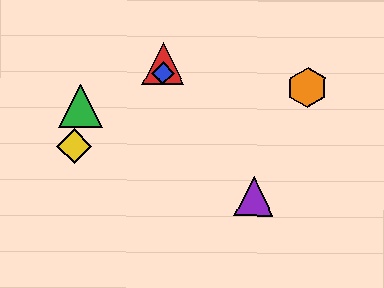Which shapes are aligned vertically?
The red triangle, the blue diamond are aligned vertically.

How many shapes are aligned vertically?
2 shapes (the red triangle, the blue diamond) are aligned vertically.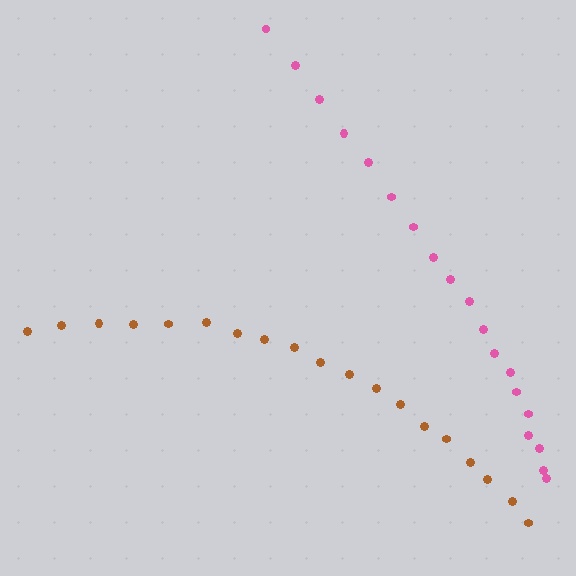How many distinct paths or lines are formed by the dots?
There are 2 distinct paths.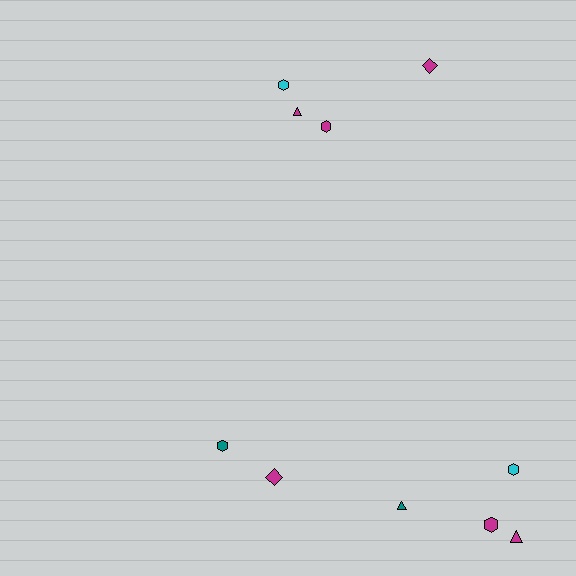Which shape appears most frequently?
Hexagon, with 5 objects.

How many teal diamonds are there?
There are no teal diamonds.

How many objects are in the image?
There are 10 objects.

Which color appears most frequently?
Magenta, with 6 objects.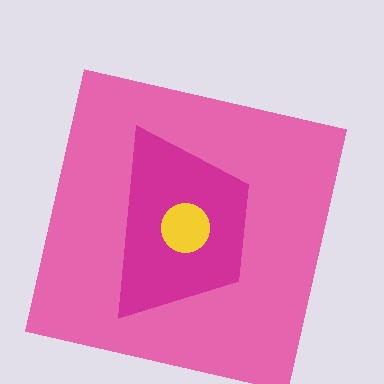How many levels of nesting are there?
3.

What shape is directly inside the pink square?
The magenta trapezoid.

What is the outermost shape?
The pink square.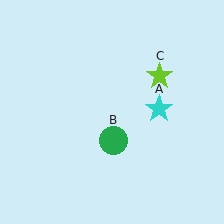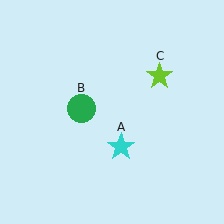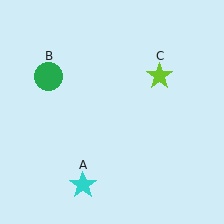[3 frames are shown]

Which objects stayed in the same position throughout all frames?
Lime star (object C) remained stationary.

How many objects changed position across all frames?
2 objects changed position: cyan star (object A), green circle (object B).